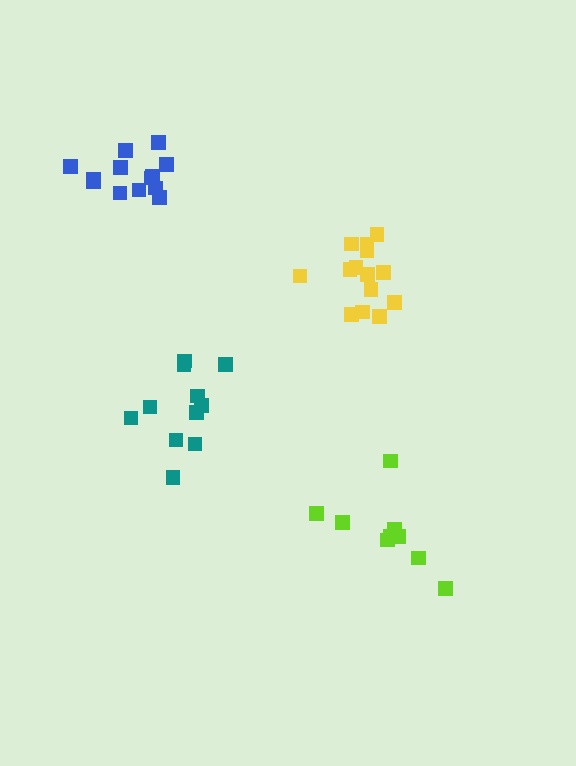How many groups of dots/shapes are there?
There are 4 groups.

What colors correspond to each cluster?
The clusters are colored: blue, yellow, lime, teal.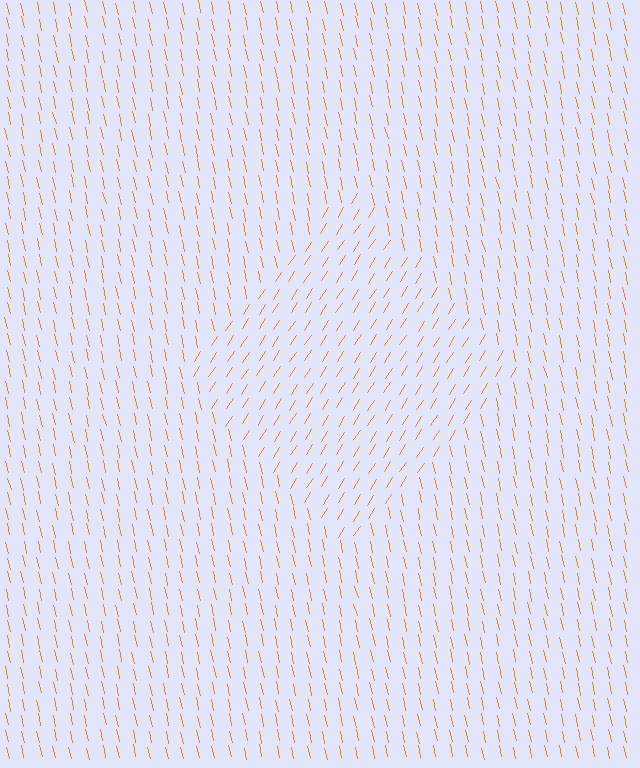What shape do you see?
I see a diamond.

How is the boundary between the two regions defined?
The boundary is defined purely by a change in line orientation (approximately 45 degrees difference). All lines are the same color and thickness.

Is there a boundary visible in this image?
Yes, there is a texture boundary formed by a change in line orientation.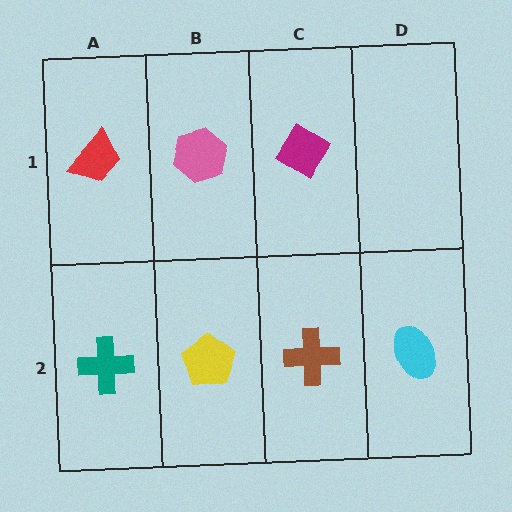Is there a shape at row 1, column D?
No, that cell is empty.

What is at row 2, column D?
A cyan ellipse.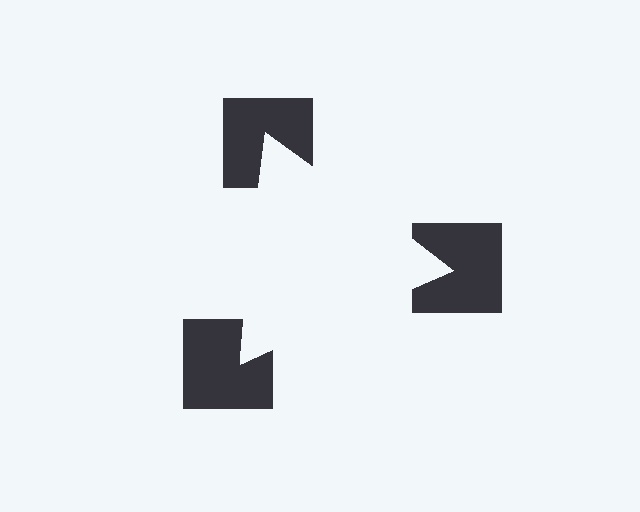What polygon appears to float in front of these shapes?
An illusory triangle — its edges are inferred from the aligned wedge cuts in the notched squares, not physically drawn.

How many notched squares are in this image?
There are 3 — one at each vertex of the illusory triangle.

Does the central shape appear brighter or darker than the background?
It typically appears slightly brighter than the background, even though no actual brightness change is drawn.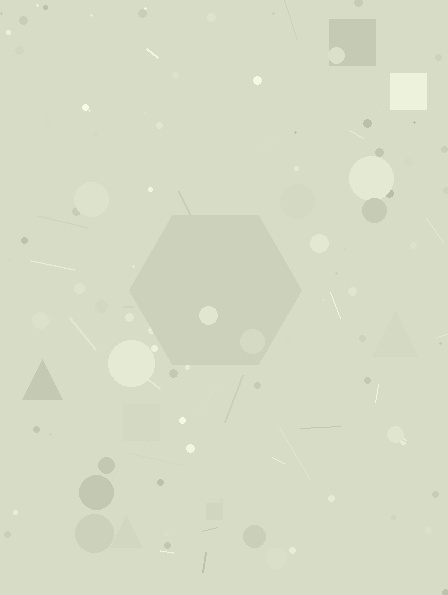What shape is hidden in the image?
A hexagon is hidden in the image.